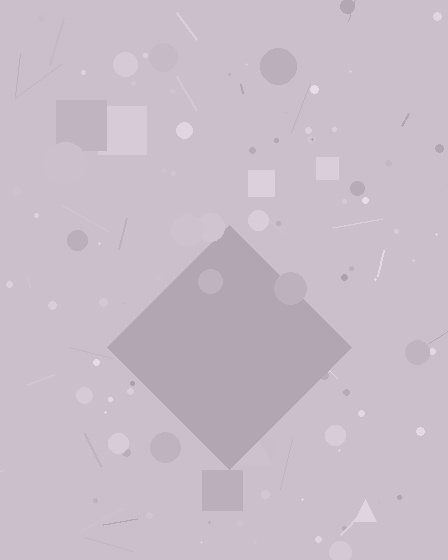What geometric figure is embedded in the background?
A diamond is embedded in the background.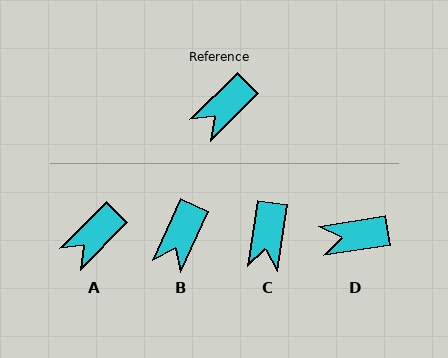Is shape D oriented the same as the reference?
No, it is off by about 36 degrees.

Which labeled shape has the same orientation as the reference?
A.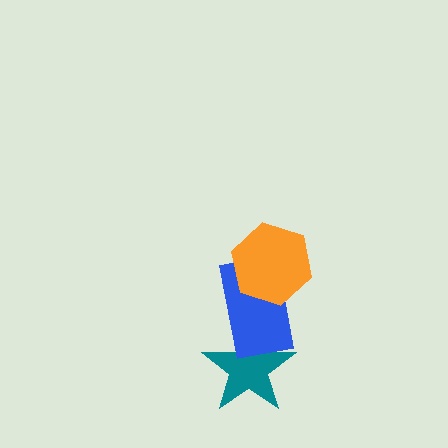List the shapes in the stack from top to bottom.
From top to bottom: the orange hexagon, the blue rectangle, the teal star.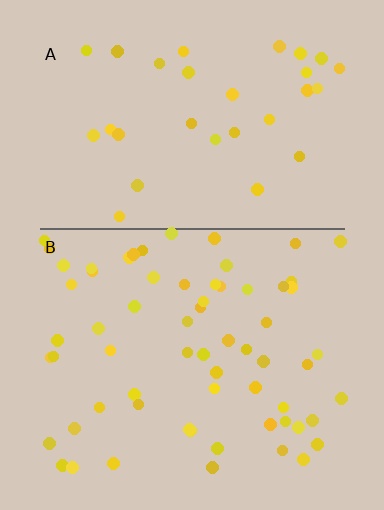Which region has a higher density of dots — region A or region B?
B (the bottom).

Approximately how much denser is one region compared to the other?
Approximately 2.1× — region B over region A.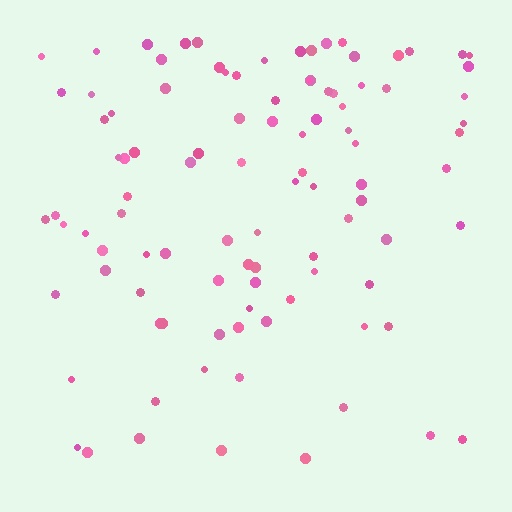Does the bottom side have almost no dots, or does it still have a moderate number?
Still a moderate number, just noticeably fewer than the top.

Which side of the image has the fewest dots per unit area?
The bottom.